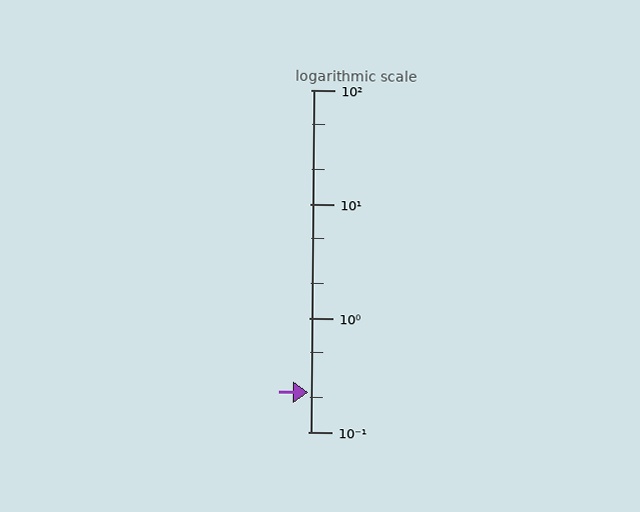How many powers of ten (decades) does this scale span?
The scale spans 3 decades, from 0.1 to 100.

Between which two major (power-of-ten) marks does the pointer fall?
The pointer is between 0.1 and 1.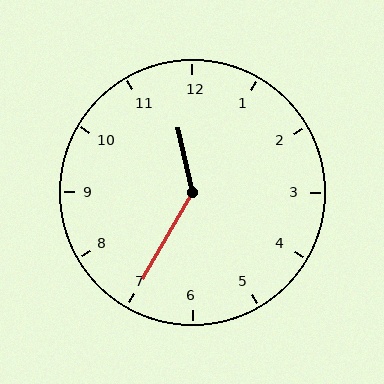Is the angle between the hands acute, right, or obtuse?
It is obtuse.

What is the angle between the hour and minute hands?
Approximately 138 degrees.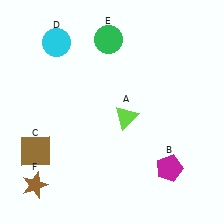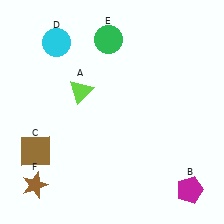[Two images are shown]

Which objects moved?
The objects that moved are: the lime triangle (A), the magenta pentagon (B).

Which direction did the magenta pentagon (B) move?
The magenta pentagon (B) moved down.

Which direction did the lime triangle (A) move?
The lime triangle (A) moved left.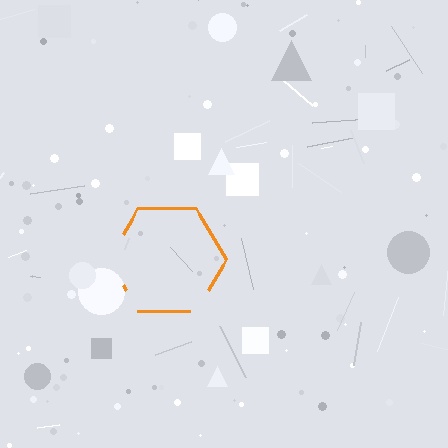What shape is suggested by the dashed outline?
The dashed outline suggests a hexagon.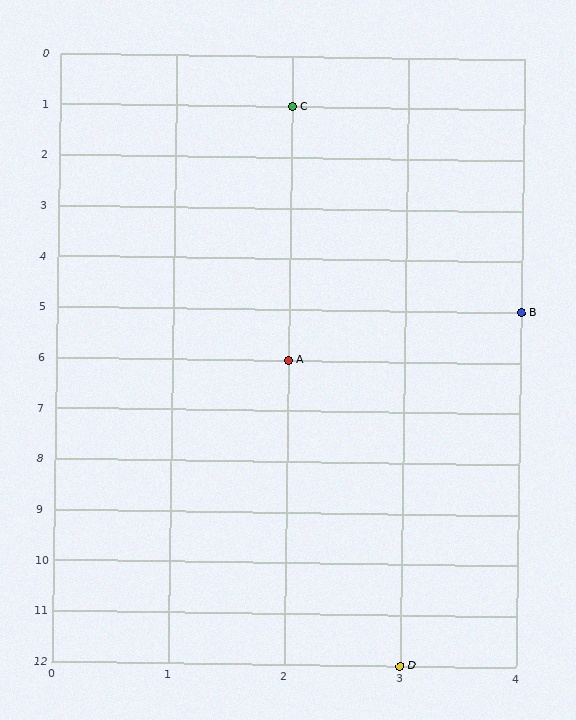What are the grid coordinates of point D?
Point D is at grid coordinates (3, 12).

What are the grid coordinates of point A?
Point A is at grid coordinates (2, 6).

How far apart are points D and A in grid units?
Points D and A are 1 column and 6 rows apart (about 6.1 grid units diagonally).